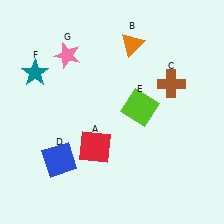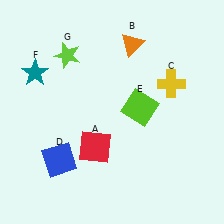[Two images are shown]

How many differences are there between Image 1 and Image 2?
There are 2 differences between the two images.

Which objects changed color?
C changed from brown to yellow. G changed from pink to lime.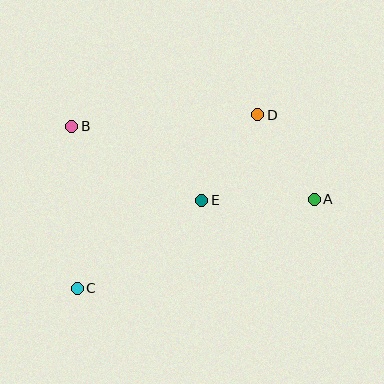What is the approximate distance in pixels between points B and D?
The distance between B and D is approximately 186 pixels.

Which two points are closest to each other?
Points A and D are closest to each other.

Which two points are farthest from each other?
Points A and B are farthest from each other.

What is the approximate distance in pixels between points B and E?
The distance between B and E is approximately 150 pixels.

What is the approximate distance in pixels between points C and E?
The distance between C and E is approximately 152 pixels.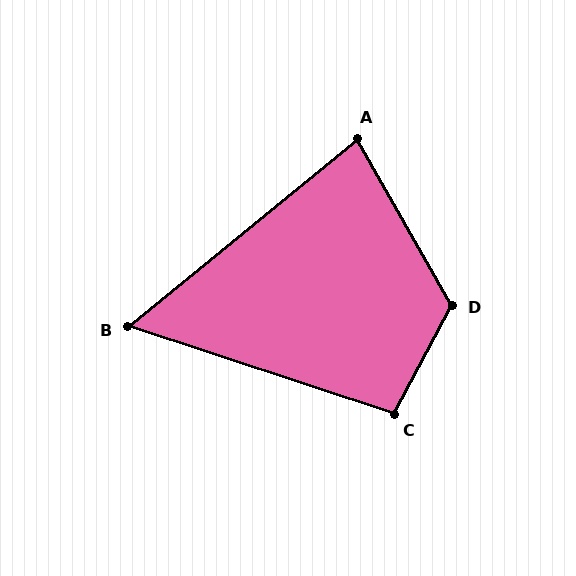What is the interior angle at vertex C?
Approximately 100 degrees (obtuse).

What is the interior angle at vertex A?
Approximately 80 degrees (acute).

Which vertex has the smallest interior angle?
B, at approximately 58 degrees.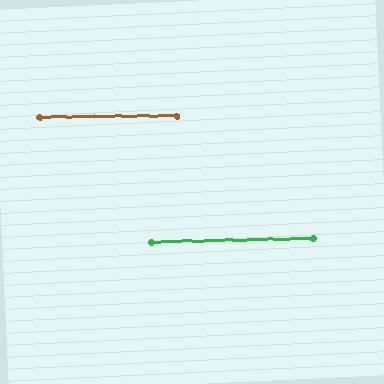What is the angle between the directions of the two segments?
Approximately 1 degree.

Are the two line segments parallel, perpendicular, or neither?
Parallel — their directions differ by only 0.5°.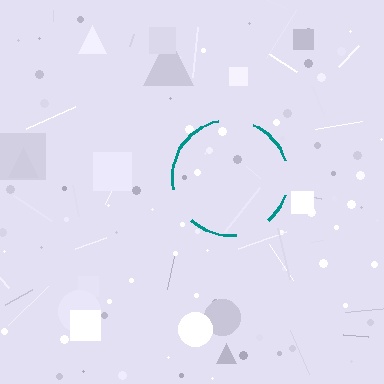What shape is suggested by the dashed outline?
The dashed outline suggests a circle.